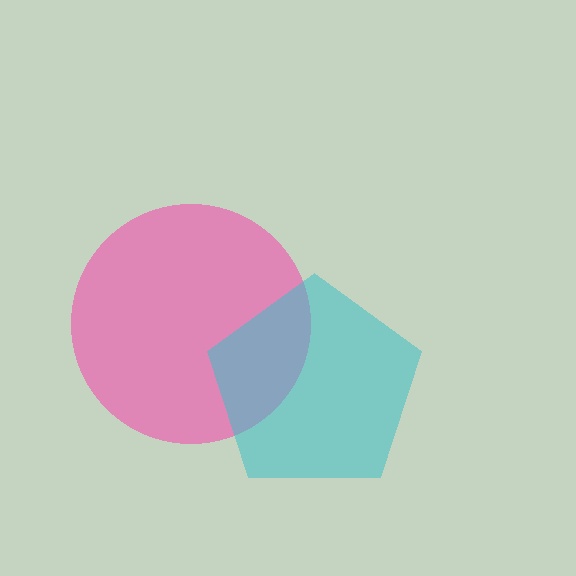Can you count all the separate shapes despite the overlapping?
Yes, there are 2 separate shapes.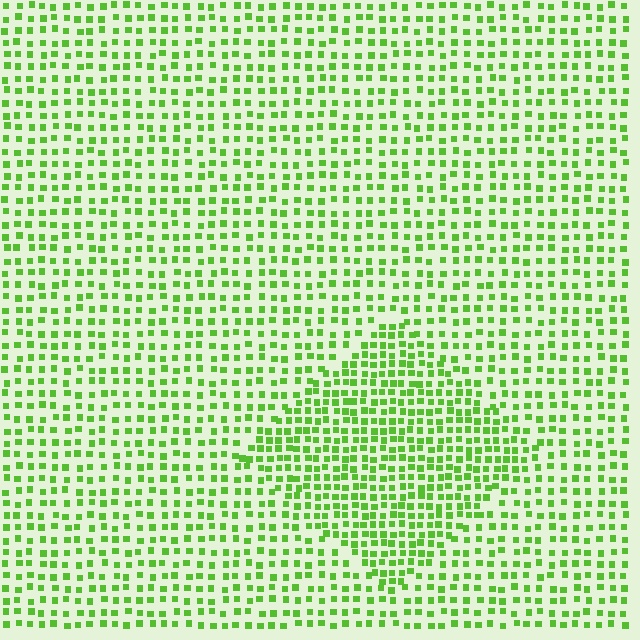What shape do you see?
I see a diamond.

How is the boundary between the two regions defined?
The boundary is defined by a change in element density (approximately 1.6x ratio). All elements are the same color, size, and shape.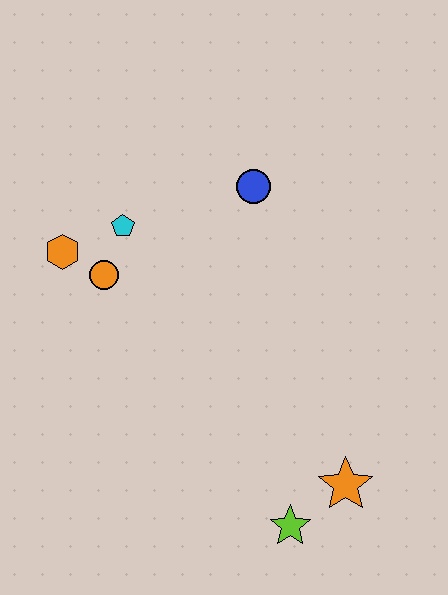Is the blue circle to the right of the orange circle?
Yes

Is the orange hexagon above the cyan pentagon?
No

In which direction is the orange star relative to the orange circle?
The orange star is to the right of the orange circle.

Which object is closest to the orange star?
The lime star is closest to the orange star.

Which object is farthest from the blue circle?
The lime star is farthest from the blue circle.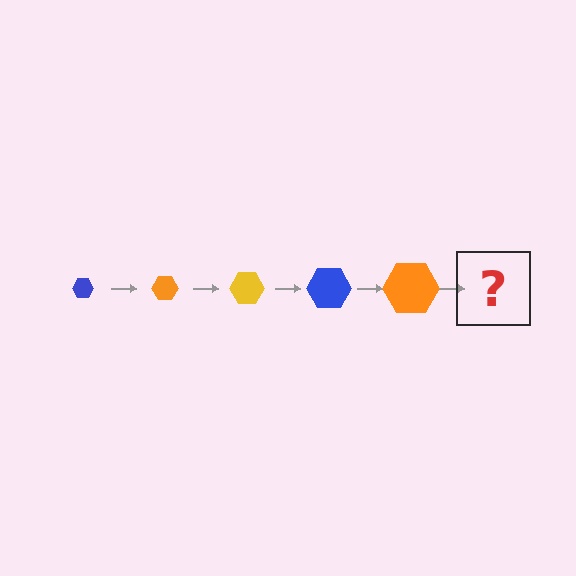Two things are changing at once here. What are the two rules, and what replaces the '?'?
The two rules are that the hexagon grows larger each step and the color cycles through blue, orange, and yellow. The '?' should be a yellow hexagon, larger than the previous one.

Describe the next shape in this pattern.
It should be a yellow hexagon, larger than the previous one.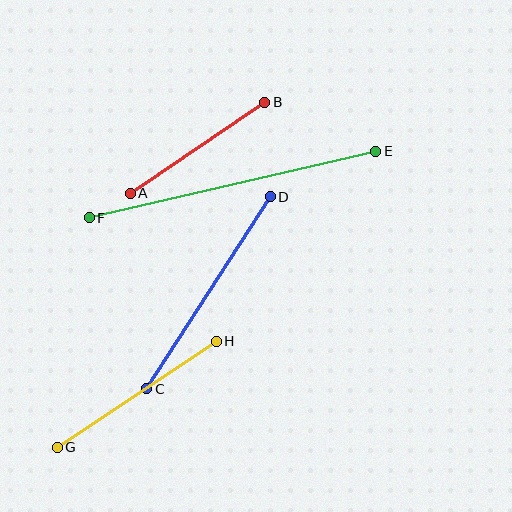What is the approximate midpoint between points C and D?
The midpoint is at approximately (208, 293) pixels.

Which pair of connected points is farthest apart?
Points E and F are farthest apart.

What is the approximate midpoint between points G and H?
The midpoint is at approximately (137, 394) pixels.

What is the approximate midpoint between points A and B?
The midpoint is at approximately (198, 148) pixels.